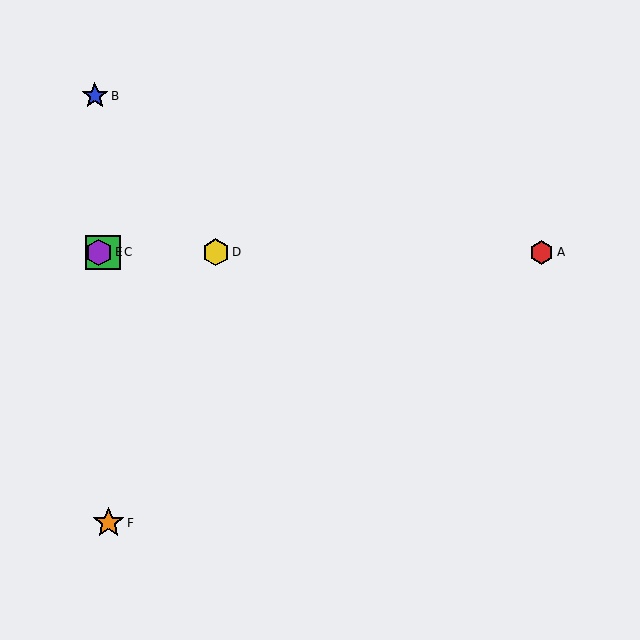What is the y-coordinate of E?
Object E is at y≈252.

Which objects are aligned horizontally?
Objects A, C, D, E are aligned horizontally.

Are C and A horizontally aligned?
Yes, both are at y≈252.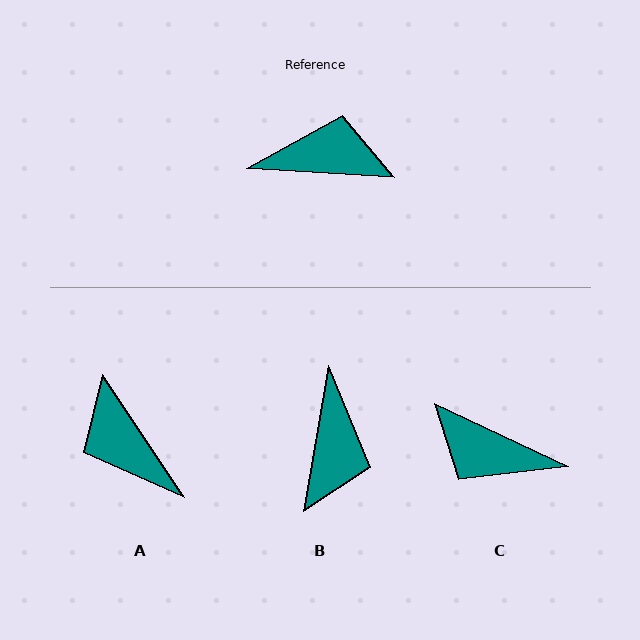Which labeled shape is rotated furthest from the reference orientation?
C, about 158 degrees away.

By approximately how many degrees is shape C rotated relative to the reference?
Approximately 158 degrees counter-clockwise.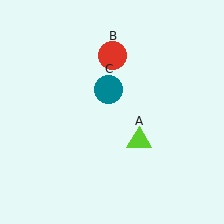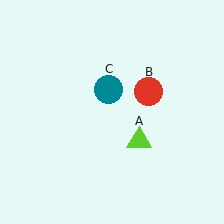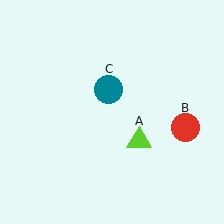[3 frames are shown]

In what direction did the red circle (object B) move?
The red circle (object B) moved down and to the right.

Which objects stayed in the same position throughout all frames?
Lime triangle (object A) and teal circle (object C) remained stationary.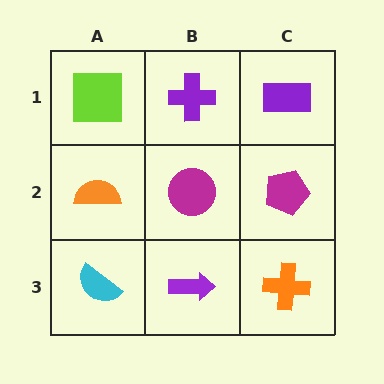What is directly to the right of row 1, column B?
A purple rectangle.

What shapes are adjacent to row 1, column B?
A magenta circle (row 2, column B), a lime square (row 1, column A), a purple rectangle (row 1, column C).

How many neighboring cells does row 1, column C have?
2.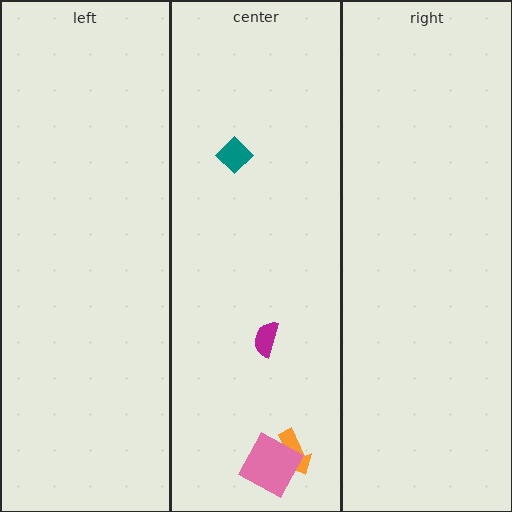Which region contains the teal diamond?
The center region.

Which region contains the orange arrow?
The center region.